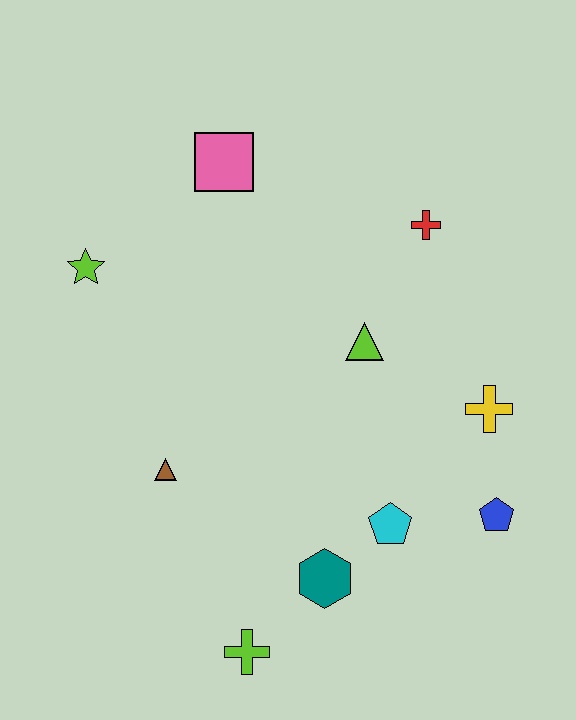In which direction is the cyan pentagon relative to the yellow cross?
The cyan pentagon is below the yellow cross.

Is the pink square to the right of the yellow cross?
No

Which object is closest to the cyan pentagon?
The teal hexagon is closest to the cyan pentagon.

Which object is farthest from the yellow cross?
The lime star is farthest from the yellow cross.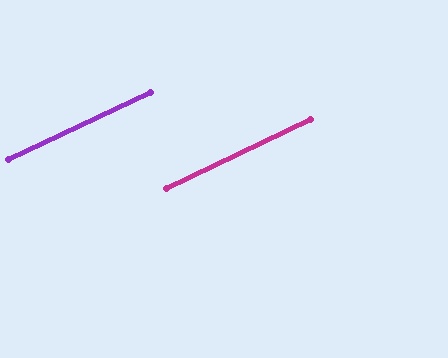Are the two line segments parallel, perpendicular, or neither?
Parallel — their directions differ by only 0.4°.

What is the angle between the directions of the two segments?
Approximately 0 degrees.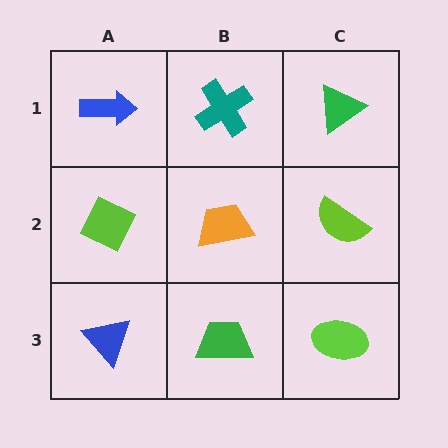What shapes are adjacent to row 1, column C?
A lime semicircle (row 2, column C), a teal cross (row 1, column B).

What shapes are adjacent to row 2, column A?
A blue arrow (row 1, column A), a blue triangle (row 3, column A), an orange trapezoid (row 2, column B).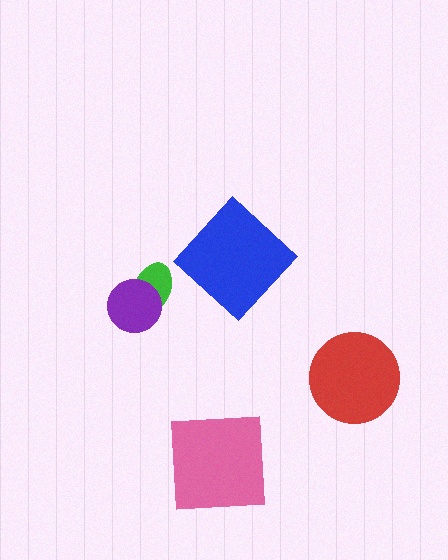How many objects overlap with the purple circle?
1 object overlaps with the purple circle.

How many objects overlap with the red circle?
0 objects overlap with the red circle.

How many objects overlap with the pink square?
0 objects overlap with the pink square.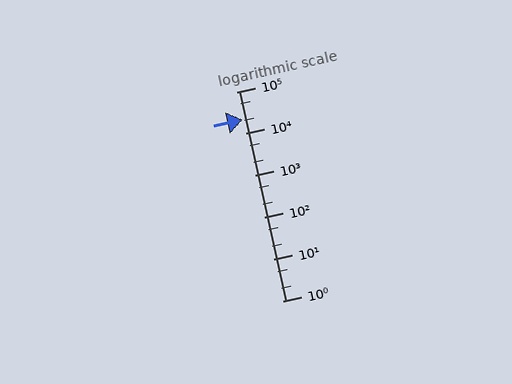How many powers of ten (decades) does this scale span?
The scale spans 5 decades, from 1 to 100000.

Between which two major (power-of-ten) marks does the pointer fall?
The pointer is between 10000 and 100000.